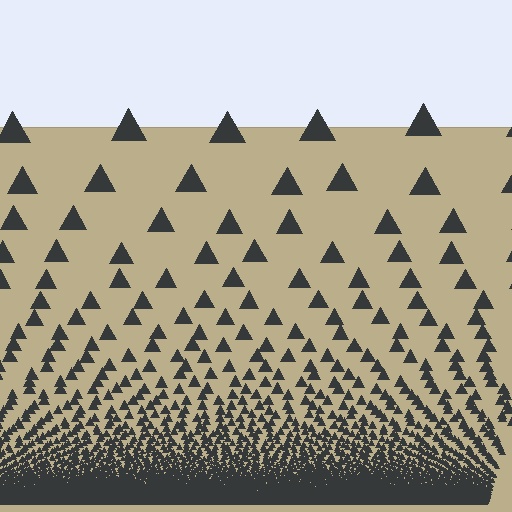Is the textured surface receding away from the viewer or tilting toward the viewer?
The surface appears to tilt toward the viewer. Texture elements get larger and sparser toward the top.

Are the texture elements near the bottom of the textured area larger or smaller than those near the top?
Smaller. The gradient is inverted — elements near the bottom are smaller and denser.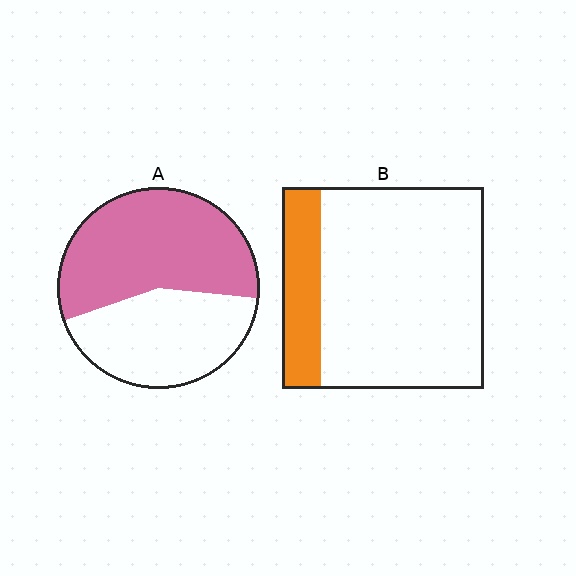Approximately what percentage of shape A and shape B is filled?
A is approximately 55% and B is approximately 20%.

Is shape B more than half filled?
No.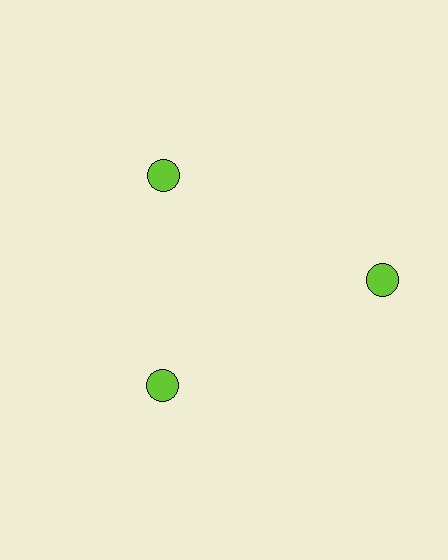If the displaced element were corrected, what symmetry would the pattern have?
It would have 3-fold rotational symmetry — the pattern would map onto itself every 120 degrees.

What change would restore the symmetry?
The symmetry would be restored by moving it inward, back onto the ring so that all 3 circles sit at equal angles and equal distance from the center.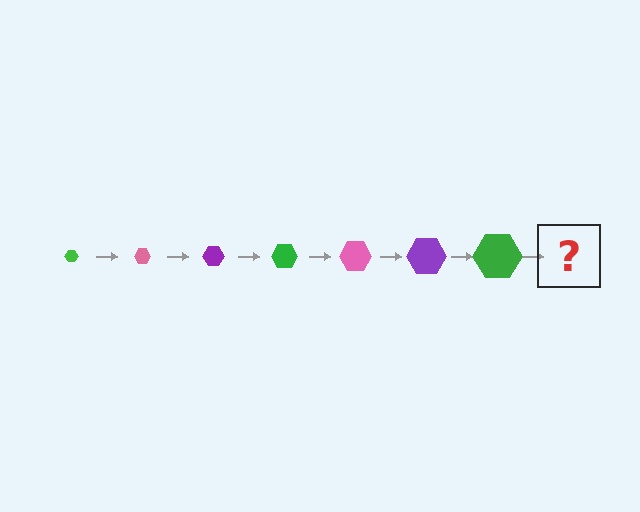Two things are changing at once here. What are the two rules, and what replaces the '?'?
The two rules are that the hexagon grows larger each step and the color cycles through green, pink, and purple. The '?' should be a pink hexagon, larger than the previous one.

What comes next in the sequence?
The next element should be a pink hexagon, larger than the previous one.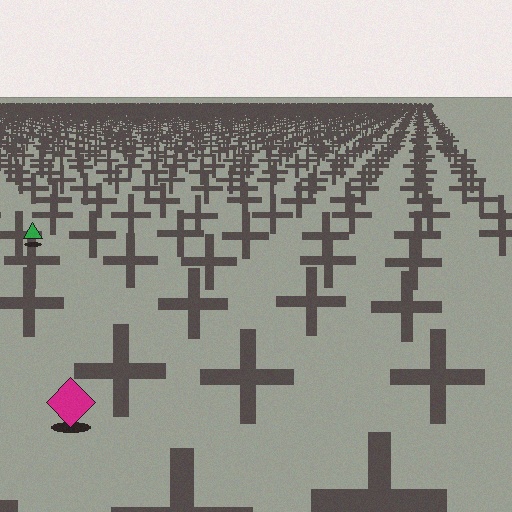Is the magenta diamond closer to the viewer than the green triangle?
Yes. The magenta diamond is closer — you can tell from the texture gradient: the ground texture is coarser near it.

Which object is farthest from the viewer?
The green triangle is farthest from the viewer. It appears smaller and the ground texture around it is denser.